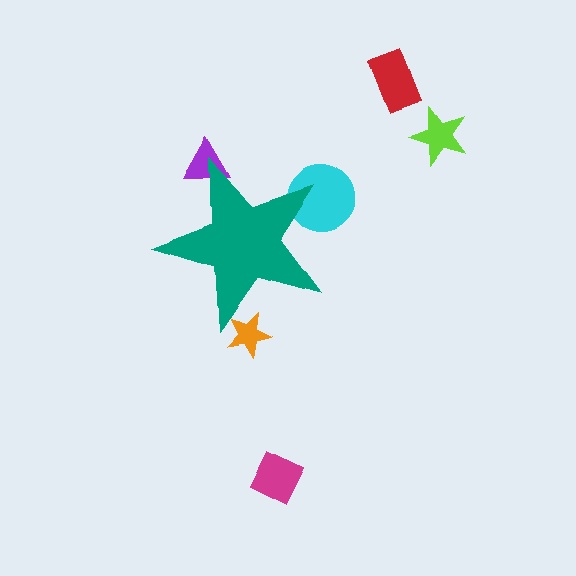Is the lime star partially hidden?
No, the lime star is fully visible.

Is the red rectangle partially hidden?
No, the red rectangle is fully visible.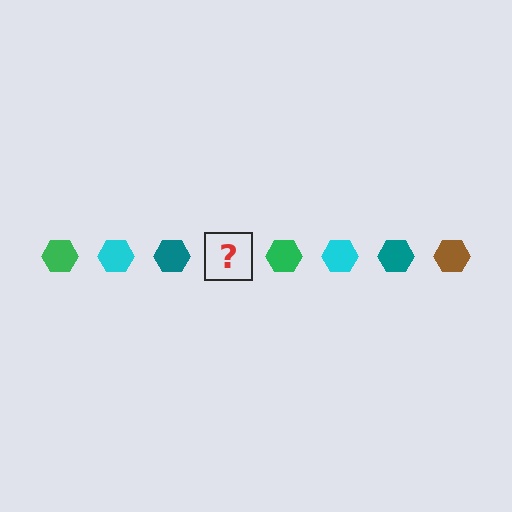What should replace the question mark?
The question mark should be replaced with a brown hexagon.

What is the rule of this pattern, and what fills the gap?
The rule is that the pattern cycles through green, cyan, teal, brown hexagons. The gap should be filled with a brown hexagon.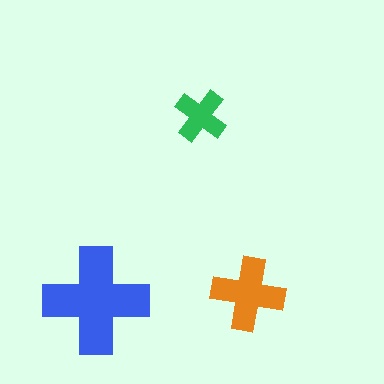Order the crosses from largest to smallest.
the blue one, the orange one, the green one.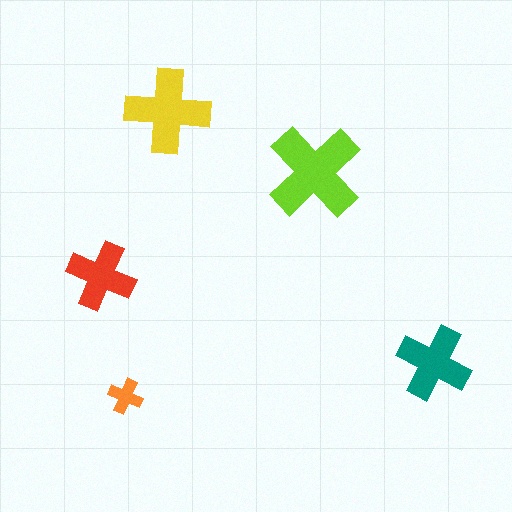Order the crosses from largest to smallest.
the lime one, the yellow one, the teal one, the red one, the orange one.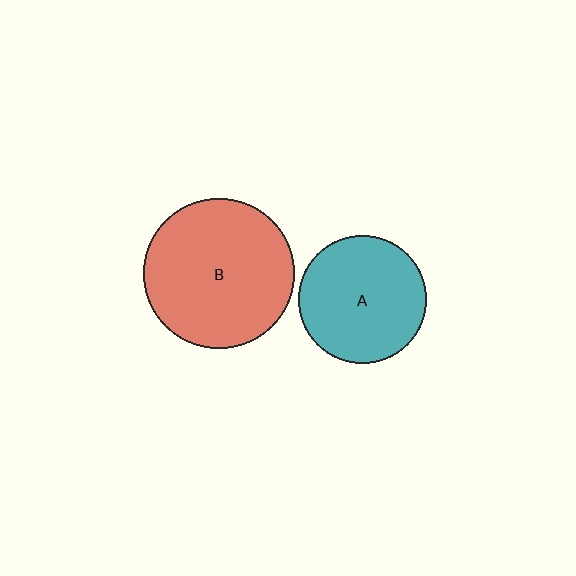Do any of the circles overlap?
No, none of the circles overlap.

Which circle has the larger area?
Circle B (red).